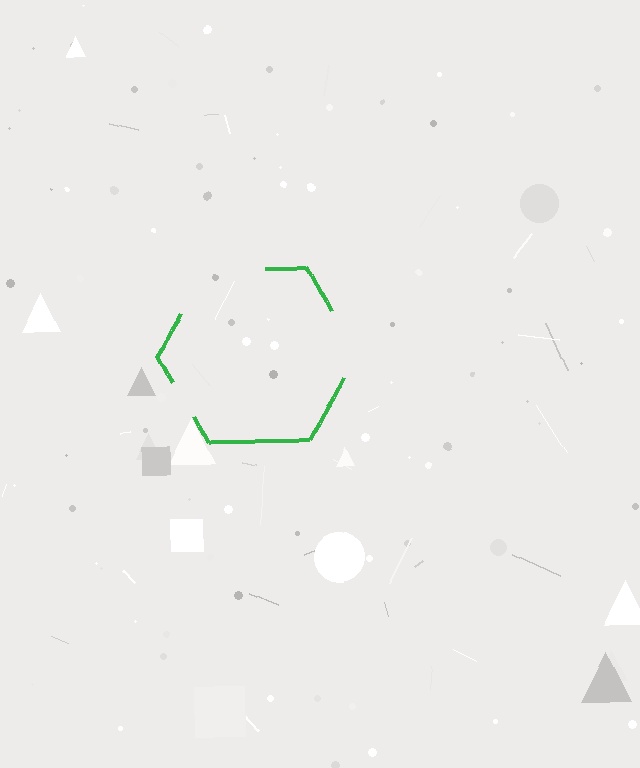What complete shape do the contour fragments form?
The contour fragments form a hexagon.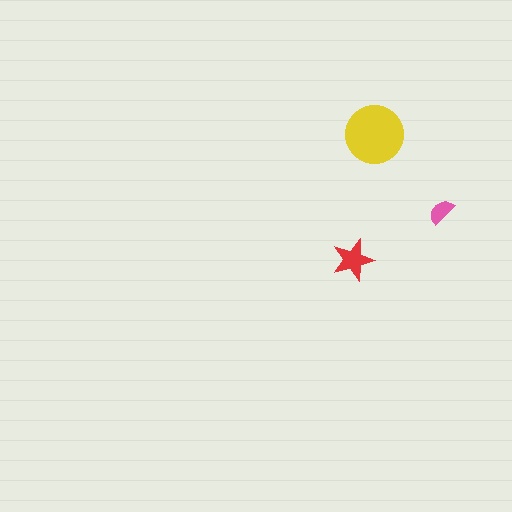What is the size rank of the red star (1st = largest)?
2nd.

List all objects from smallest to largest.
The pink semicircle, the red star, the yellow circle.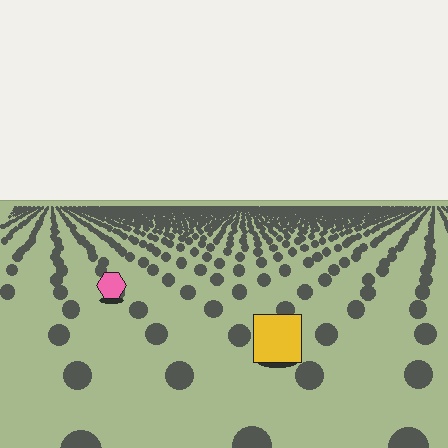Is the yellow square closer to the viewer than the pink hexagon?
Yes. The yellow square is closer — you can tell from the texture gradient: the ground texture is coarser near it.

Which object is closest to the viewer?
The yellow square is closest. The texture marks near it are larger and more spread out.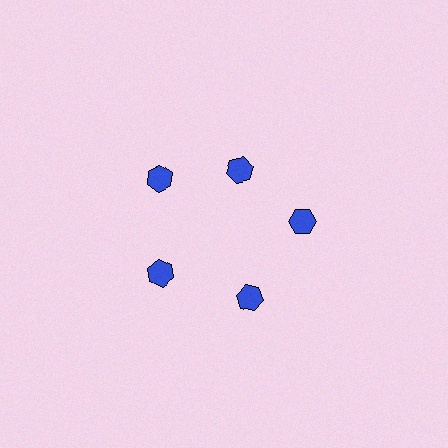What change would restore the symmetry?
The symmetry would be restored by moving it outward, back onto the ring so that all 5 hexagons sit at equal angles and equal distance from the center.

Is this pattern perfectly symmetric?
No. The 5 blue hexagons are arranged in a ring, but one element near the 1 o'clock position is pulled inward toward the center, breaking the 5-fold rotational symmetry.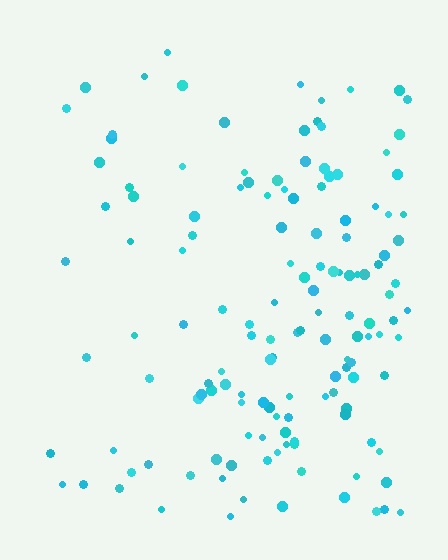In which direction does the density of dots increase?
From left to right, with the right side densest.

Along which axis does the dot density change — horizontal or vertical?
Horizontal.